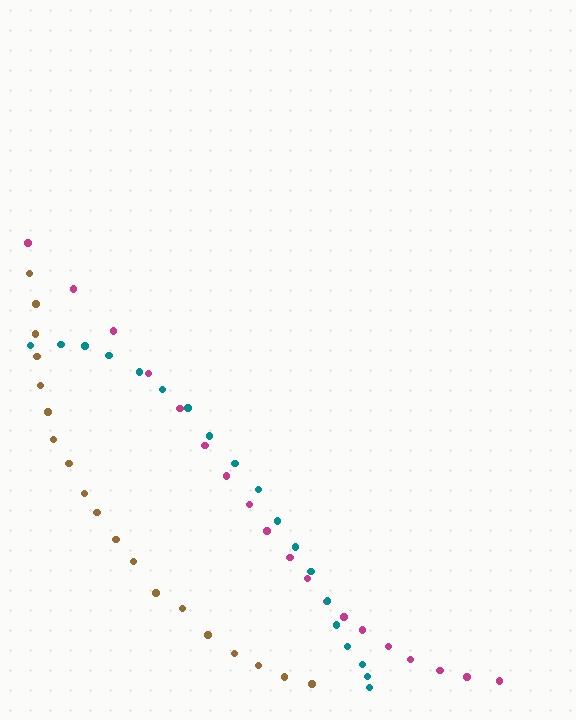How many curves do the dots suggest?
There are 3 distinct paths.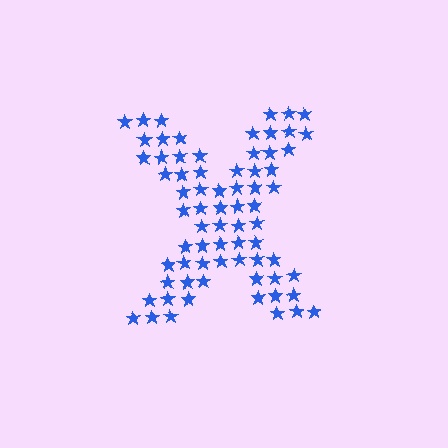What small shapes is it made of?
It is made of small stars.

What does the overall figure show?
The overall figure shows the letter X.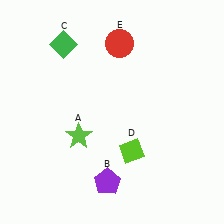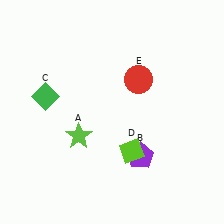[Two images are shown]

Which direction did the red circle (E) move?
The red circle (E) moved down.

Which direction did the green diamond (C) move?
The green diamond (C) moved down.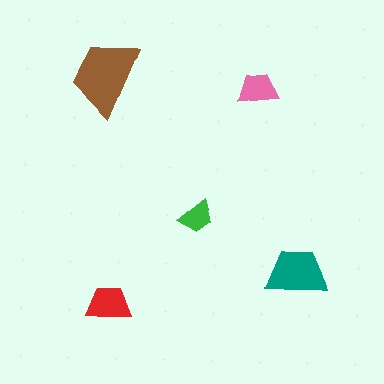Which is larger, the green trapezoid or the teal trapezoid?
The teal one.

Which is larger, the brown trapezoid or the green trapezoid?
The brown one.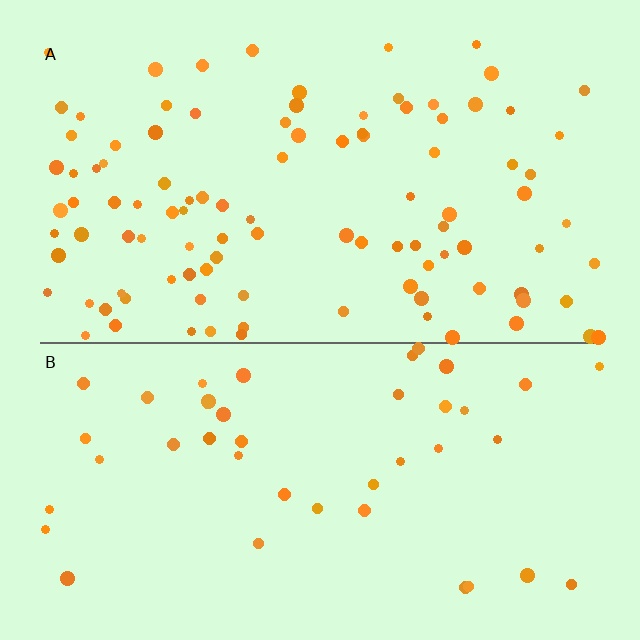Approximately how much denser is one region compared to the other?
Approximately 2.4× — region A over region B.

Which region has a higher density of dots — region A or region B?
A (the top).